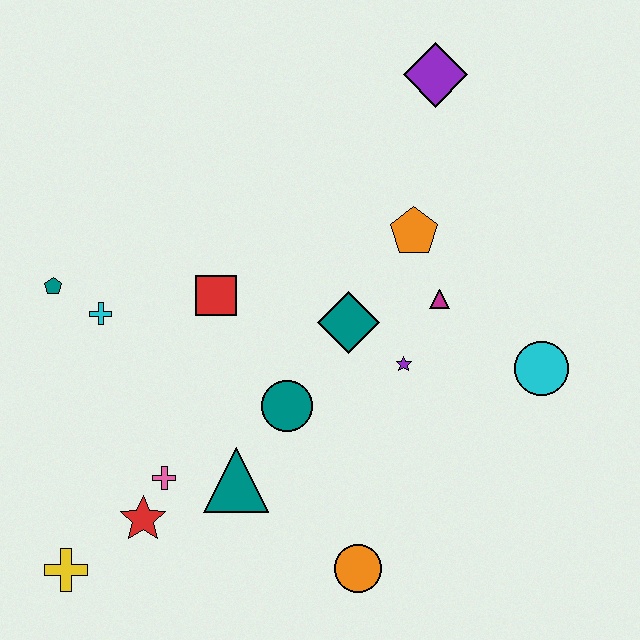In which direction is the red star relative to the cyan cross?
The red star is below the cyan cross.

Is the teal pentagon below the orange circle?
No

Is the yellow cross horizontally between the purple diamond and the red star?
No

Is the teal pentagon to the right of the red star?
No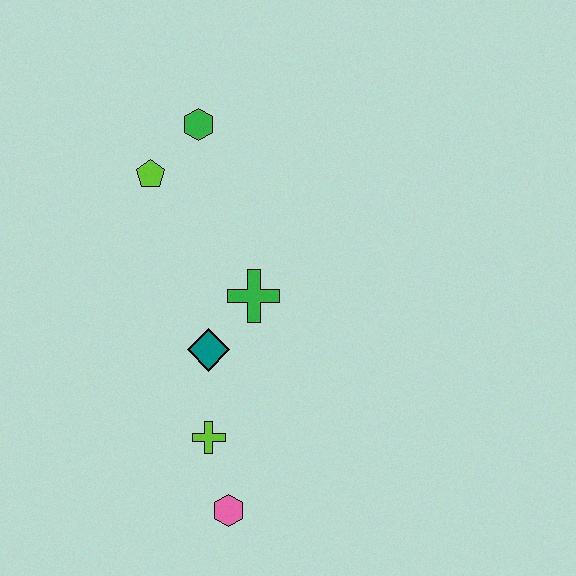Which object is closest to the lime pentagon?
The green hexagon is closest to the lime pentagon.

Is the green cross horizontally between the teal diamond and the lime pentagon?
No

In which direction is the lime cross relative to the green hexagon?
The lime cross is below the green hexagon.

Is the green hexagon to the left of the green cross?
Yes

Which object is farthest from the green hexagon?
The pink hexagon is farthest from the green hexagon.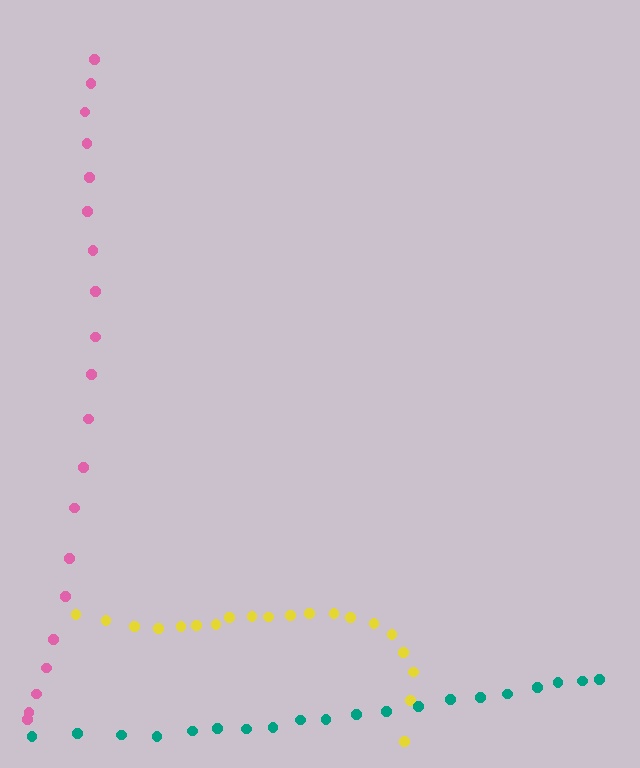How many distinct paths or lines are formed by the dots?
There are 3 distinct paths.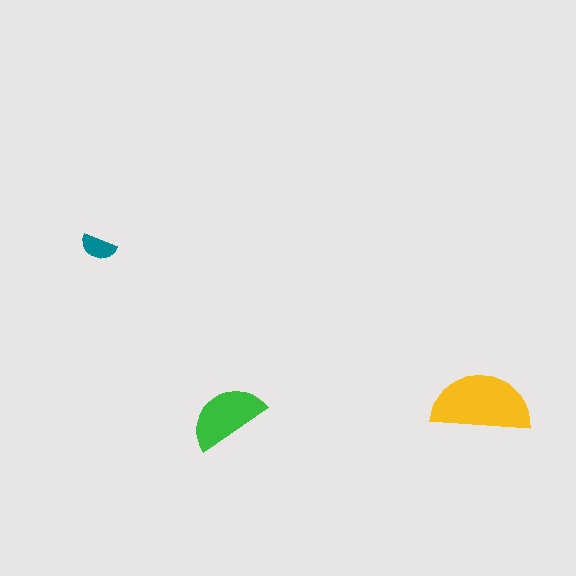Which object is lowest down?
The green semicircle is bottommost.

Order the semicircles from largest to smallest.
the yellow one, the green one, the teal one.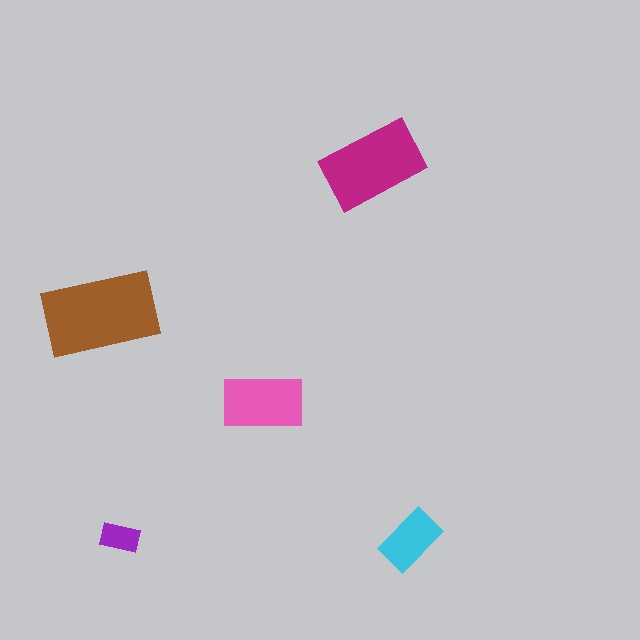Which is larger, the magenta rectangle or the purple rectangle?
The magenta one.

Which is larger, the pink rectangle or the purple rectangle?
The pink one.